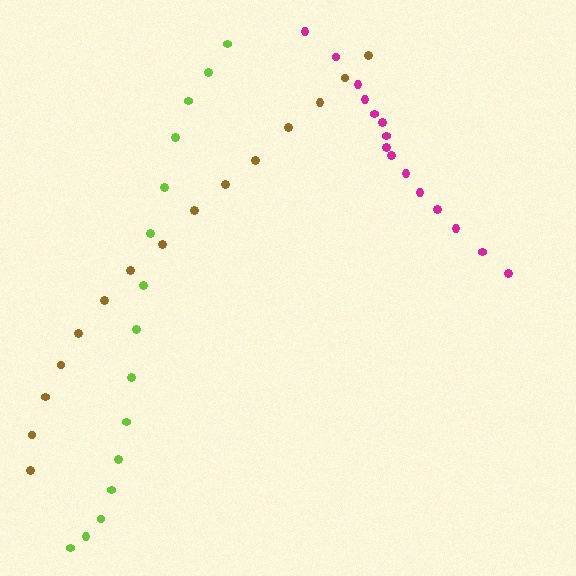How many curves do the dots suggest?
There are 3 distinct paths.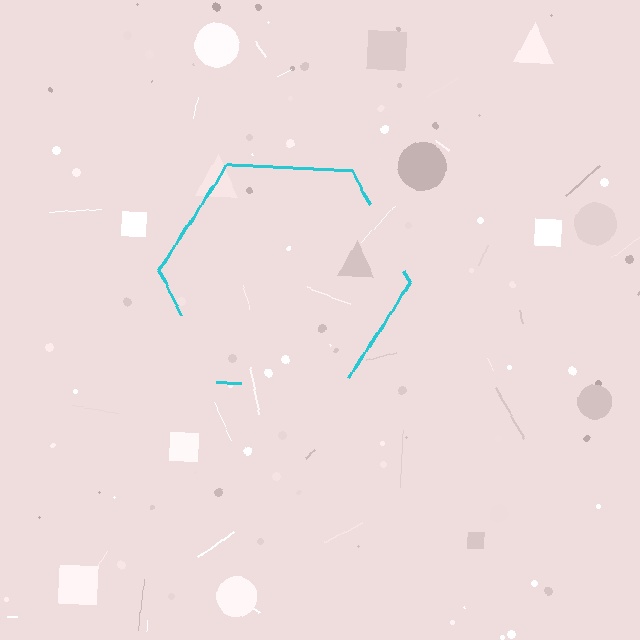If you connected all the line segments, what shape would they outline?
They would outline a hexagon.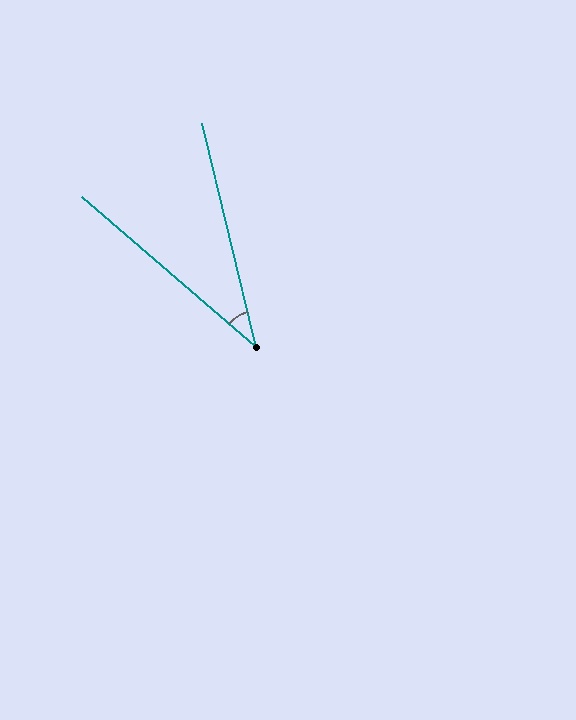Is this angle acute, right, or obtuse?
It is acute.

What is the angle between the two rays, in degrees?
Approximately 36 degrees.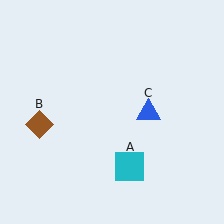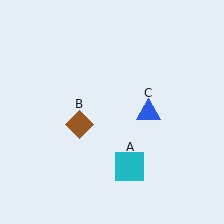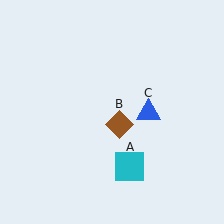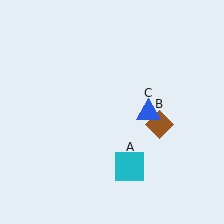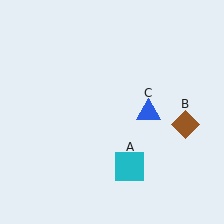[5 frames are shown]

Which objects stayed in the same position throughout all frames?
Cyan square (object A) and blue triangle (object C) remained stationary.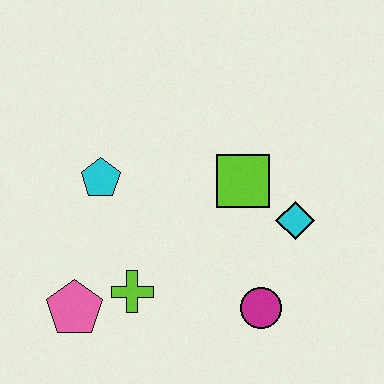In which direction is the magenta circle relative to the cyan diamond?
The magenta circle is below the cyan diamond.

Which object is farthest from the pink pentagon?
The cyan diamond is farthest from the pink pentagon.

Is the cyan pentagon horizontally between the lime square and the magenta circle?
No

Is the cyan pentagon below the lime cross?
No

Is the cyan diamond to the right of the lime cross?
Yes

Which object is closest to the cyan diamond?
The lime square is closest to the cyan diamond.